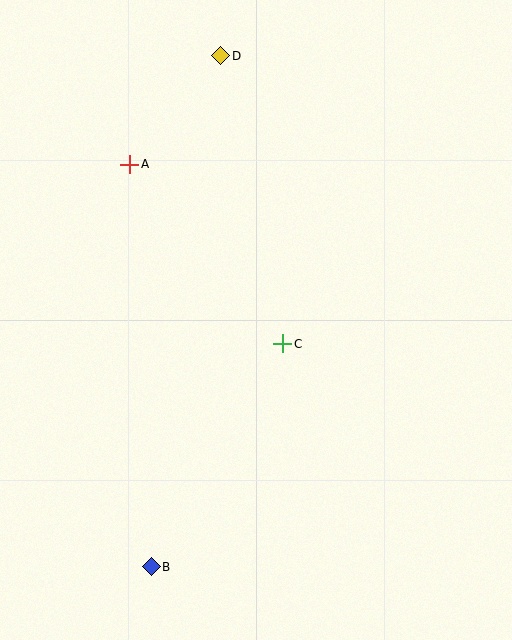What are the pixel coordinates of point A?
Point A is at (130, 164).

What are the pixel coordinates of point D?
Point D is at (221, 56).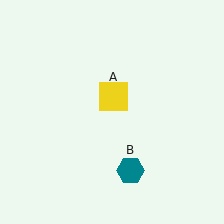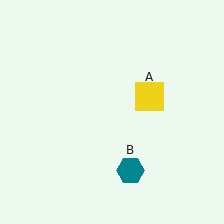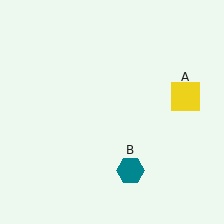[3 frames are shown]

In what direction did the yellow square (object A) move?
The yellow square (object A) moved right.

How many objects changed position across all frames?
1 object changed position: yellow square (object A).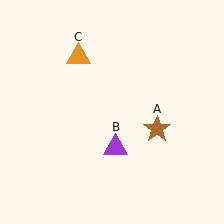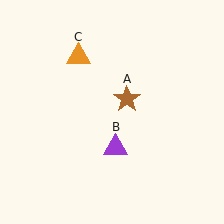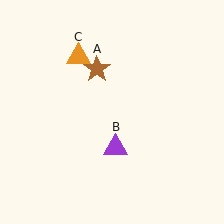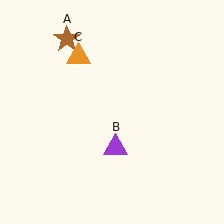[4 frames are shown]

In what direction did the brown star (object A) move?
The brown star (object A) moved up and to the left.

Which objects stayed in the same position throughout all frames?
Purple triangle (object B) and orange triangle (object C) remained stationary.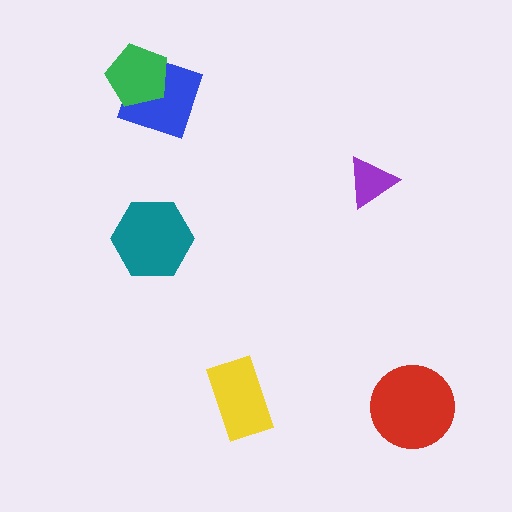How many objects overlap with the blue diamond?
1 object overlaps with the blue diamond.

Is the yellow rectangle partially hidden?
No, no other shape covers it.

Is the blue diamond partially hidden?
Yes, it is partially covered by another shape.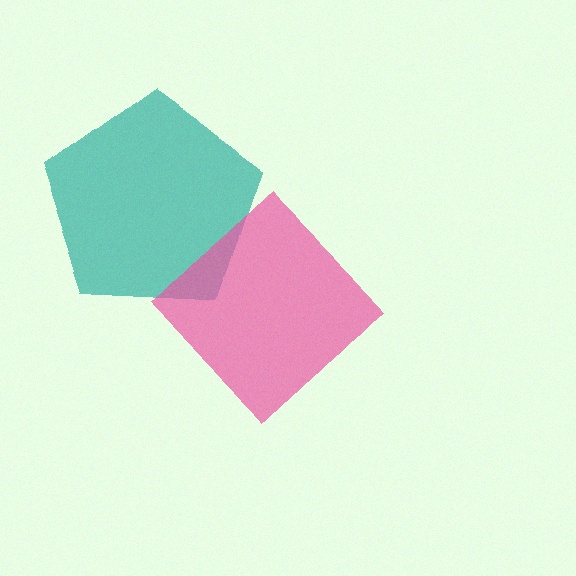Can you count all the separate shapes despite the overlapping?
Yes, there are 2 separate shapes.